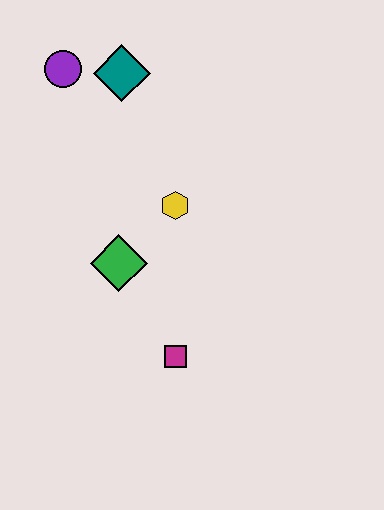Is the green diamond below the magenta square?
No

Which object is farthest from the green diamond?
The purple circle is farthest from the green diamond.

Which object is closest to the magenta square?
The green diamond is closest to the magenta square.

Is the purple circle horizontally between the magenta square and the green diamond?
No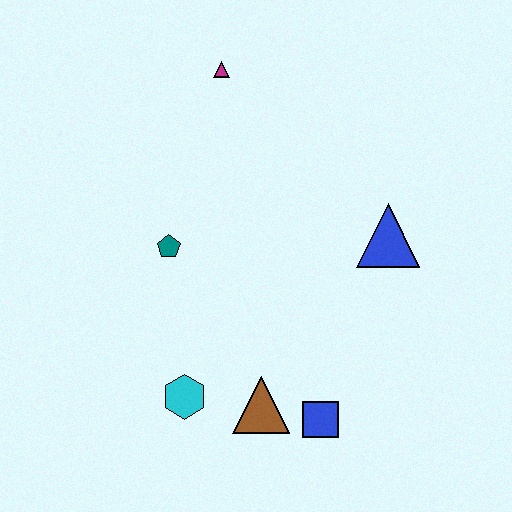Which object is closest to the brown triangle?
The blue square is closest to the brown triangle.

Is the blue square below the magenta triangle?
Yes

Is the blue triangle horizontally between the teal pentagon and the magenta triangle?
No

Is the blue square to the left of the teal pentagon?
No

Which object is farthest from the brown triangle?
The magenta triangle is farthest from the brown triangle.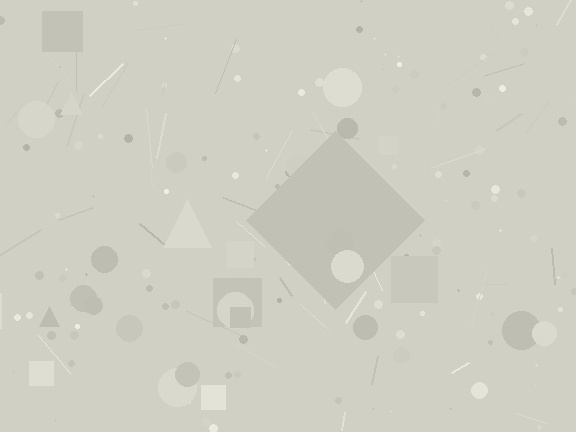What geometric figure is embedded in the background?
A diamond is embedded in the background.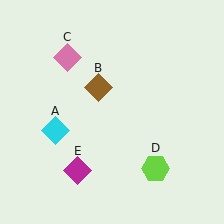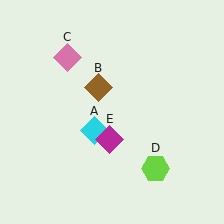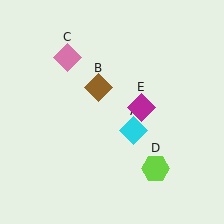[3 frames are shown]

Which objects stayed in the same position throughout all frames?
Brown diamond (object B) and pink diamond (object C) and lime hexagon (object D) remained stationary.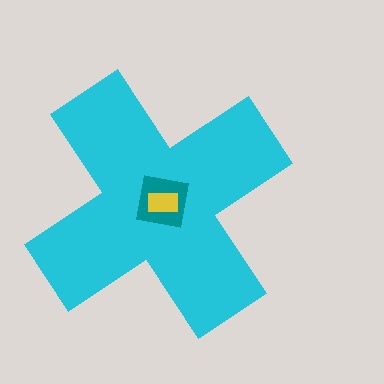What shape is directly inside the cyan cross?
The teal square.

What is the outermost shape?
The cyan cross.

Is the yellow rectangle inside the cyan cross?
Yes.